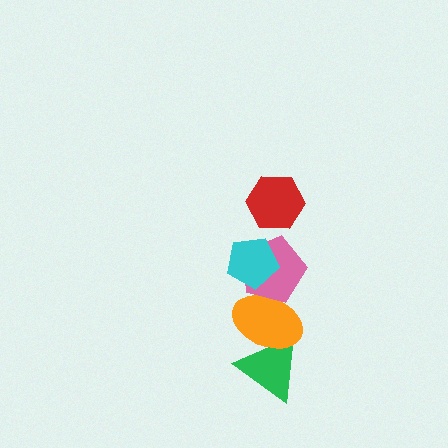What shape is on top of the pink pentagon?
The cyan pentagon is on top of the pink pentagon.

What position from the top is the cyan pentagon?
The cyan pentagon is 2nd from the top.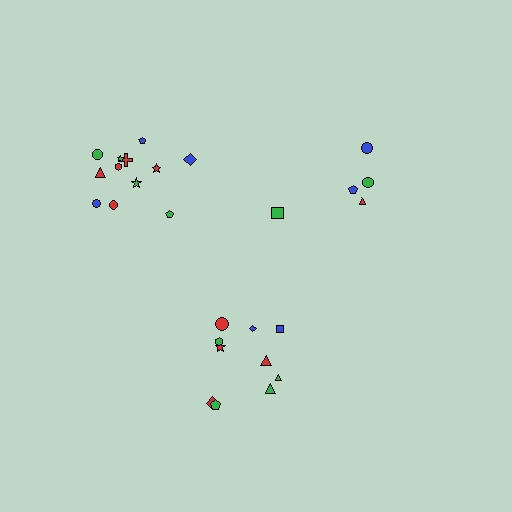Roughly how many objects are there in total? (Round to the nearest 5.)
Roughly 25 objects in total.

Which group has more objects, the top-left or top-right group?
The top-left group.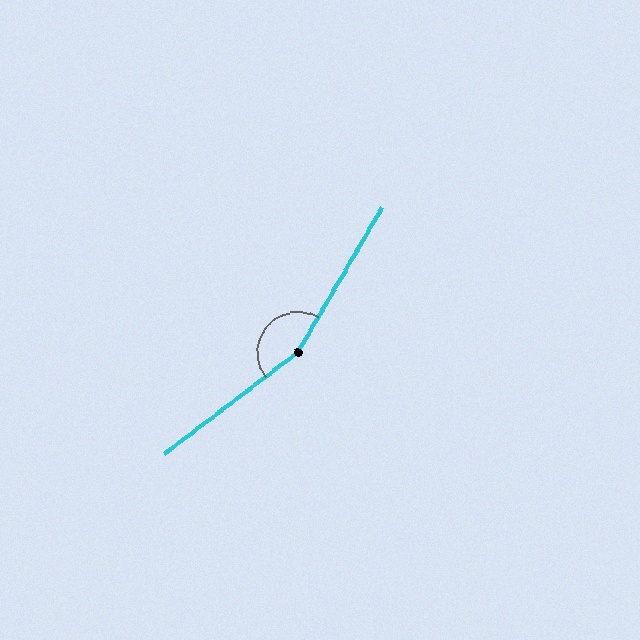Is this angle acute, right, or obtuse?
It is obtuse.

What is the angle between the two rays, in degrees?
Approximately 157 degrees.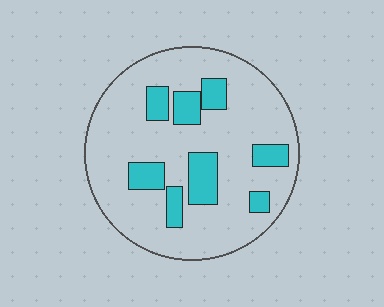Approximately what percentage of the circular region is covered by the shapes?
Approximately 20%.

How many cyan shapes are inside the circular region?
8.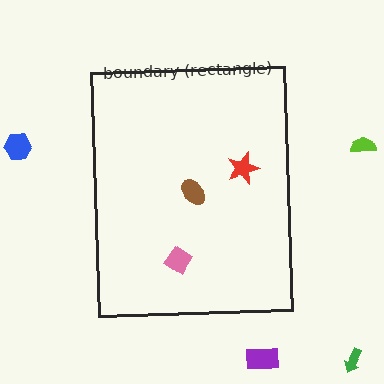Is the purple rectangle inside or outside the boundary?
Outside.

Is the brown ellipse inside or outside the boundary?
Inside.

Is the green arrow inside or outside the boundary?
Outside.